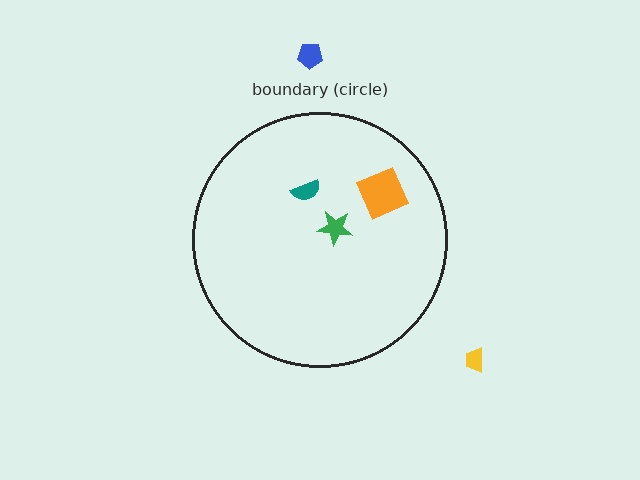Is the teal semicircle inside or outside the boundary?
Inside.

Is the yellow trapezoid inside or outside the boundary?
Outside.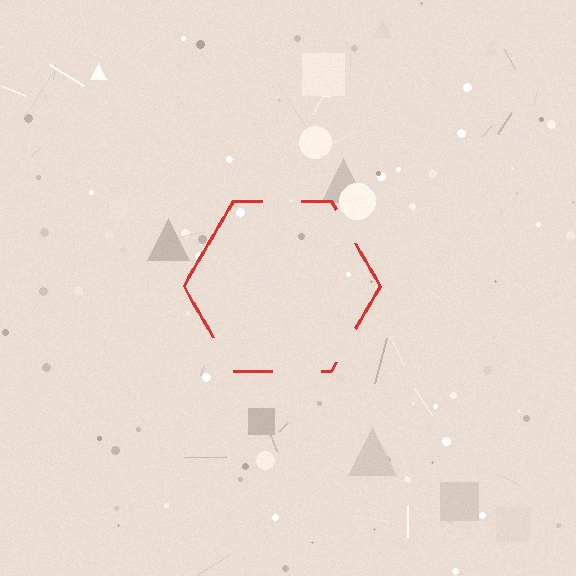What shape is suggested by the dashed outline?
The dashed outline suggests a hexagon.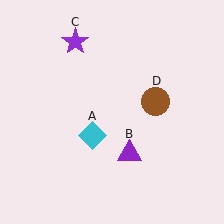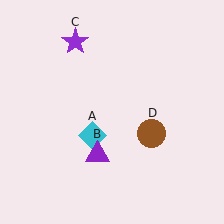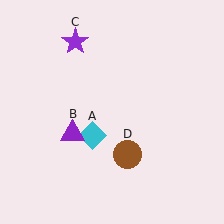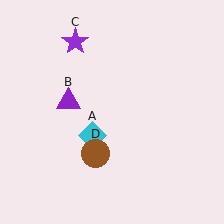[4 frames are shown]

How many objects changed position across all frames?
2 objects changed position: purple triangle (object B), brown circle (object D).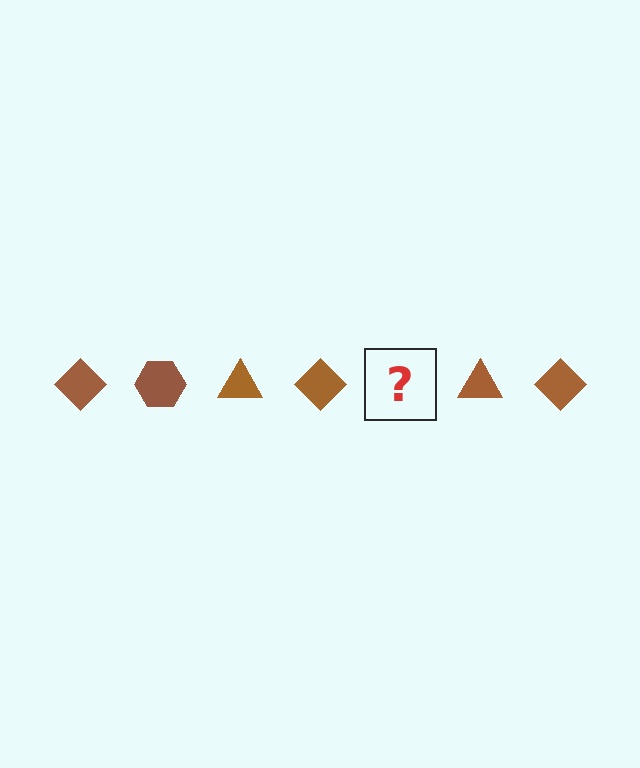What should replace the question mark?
The question mark should be replaced with a brown hexagon.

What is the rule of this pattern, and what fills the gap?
The rule is that the pattern cycles through diamond, hexagon, triangle shapes in brown. The gap should be filled with a brown hexagon.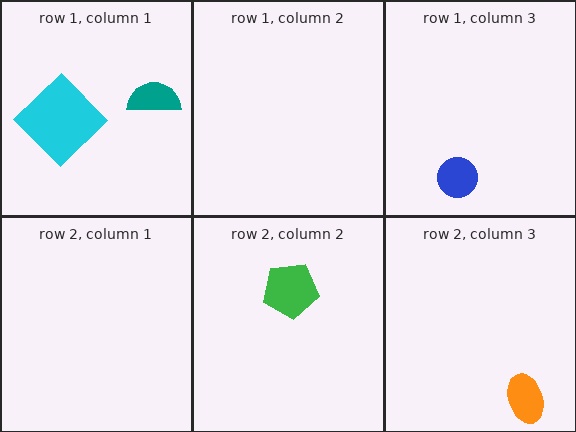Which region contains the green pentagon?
The row 2, column 2 region.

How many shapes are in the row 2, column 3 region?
1.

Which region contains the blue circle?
The row 1, column 3 region.